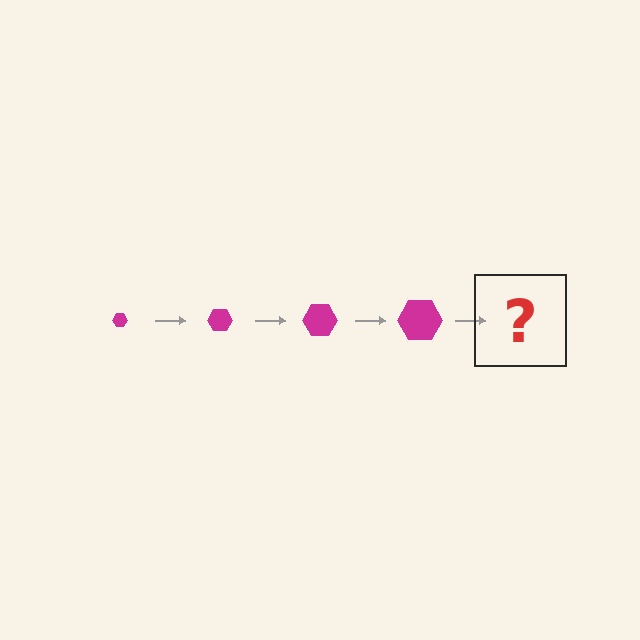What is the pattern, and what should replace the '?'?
The pattern is that the hexagon gets progressively larger each step. The '?' should be a magenta hexagon, larger than the previous one.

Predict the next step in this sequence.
The next step is a magenta hexagon, larger than the previous one.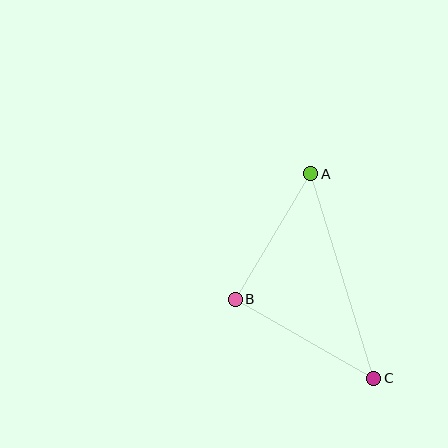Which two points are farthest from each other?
Points A and C are farthest from each other.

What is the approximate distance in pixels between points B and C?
The distance between B and C is approximately 159 pixels.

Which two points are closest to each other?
Points A and B are closest to each other.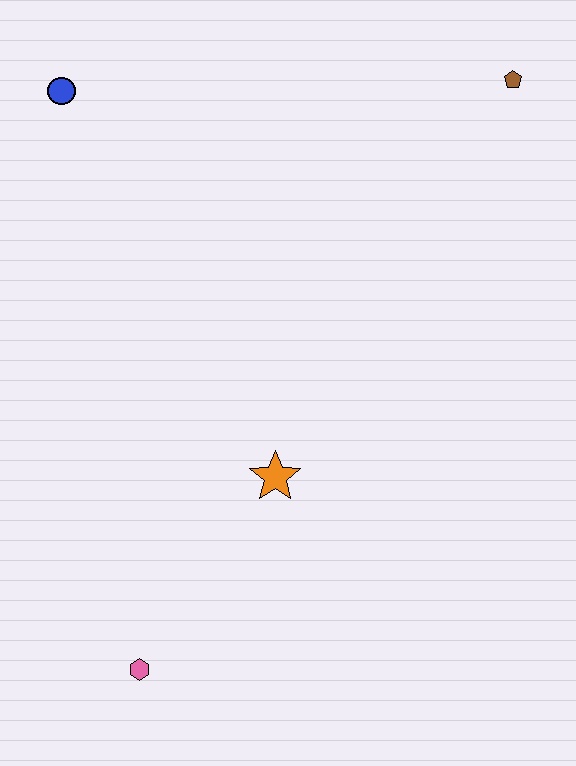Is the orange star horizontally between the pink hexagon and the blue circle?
No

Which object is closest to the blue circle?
The orange star is closest to the blue circle.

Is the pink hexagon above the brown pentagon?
No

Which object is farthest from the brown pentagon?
The pink hexagon is farthest from the brown pentagon.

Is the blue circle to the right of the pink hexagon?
No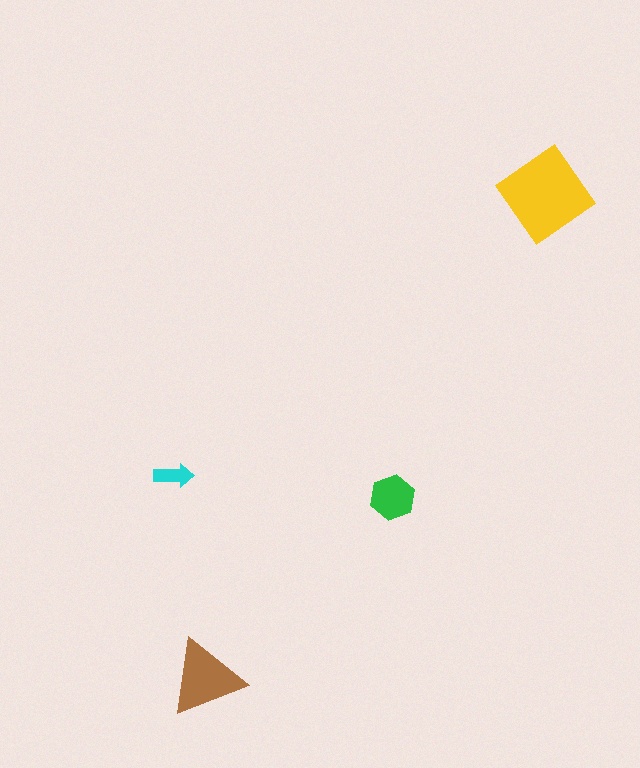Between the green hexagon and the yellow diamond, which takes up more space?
The yellow diamond.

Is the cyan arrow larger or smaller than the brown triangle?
Smaller.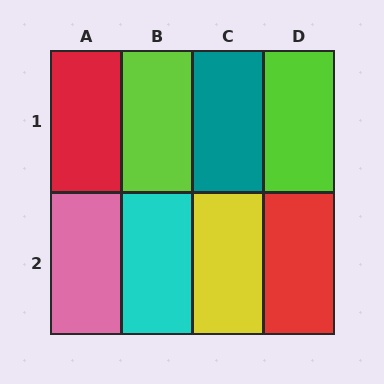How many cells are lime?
2 cells are lime.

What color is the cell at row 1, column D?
Lime.